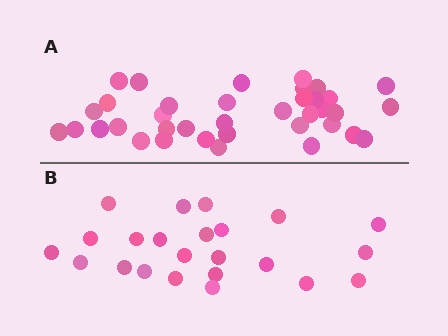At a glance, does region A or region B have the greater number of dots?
Region A (the top region) has more dots.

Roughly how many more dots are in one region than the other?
Region A has approximately 15 more dots than region B.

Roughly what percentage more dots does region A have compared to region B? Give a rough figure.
About 60% more.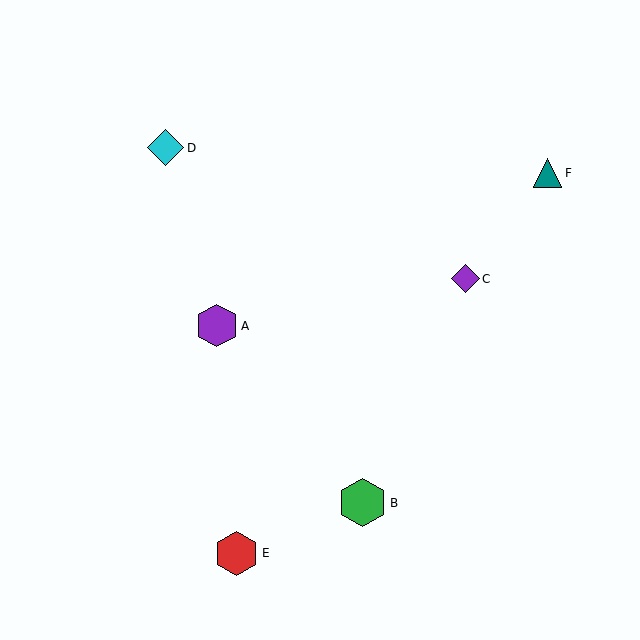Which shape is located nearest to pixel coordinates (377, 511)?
The green hexagon (labeled B) at (363, 503) is nearest to that location.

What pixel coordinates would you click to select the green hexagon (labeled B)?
Click at (363, 503) to select the green hexagon B.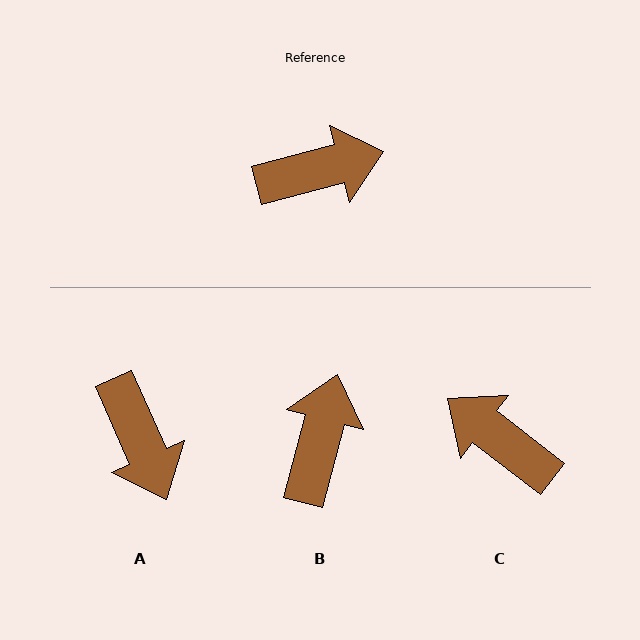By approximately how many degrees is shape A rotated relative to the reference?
Approximately 81 degrees clockwise.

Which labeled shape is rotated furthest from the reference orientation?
C, about 128 degrees away.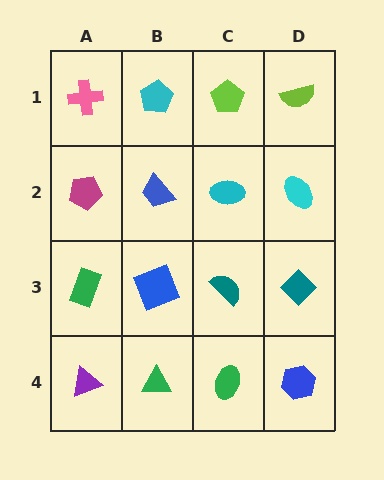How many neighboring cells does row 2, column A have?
3.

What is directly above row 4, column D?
A teal diamond.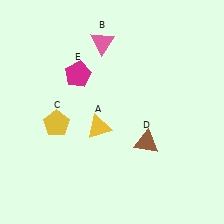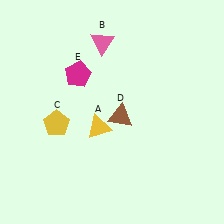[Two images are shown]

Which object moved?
The brown triangle (D) moved up.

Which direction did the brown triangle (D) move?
The brown triangle (D) moved up.